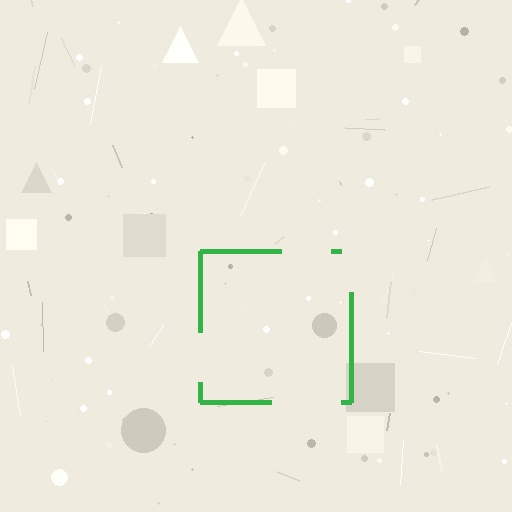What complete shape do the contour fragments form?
The contour fragments form a square.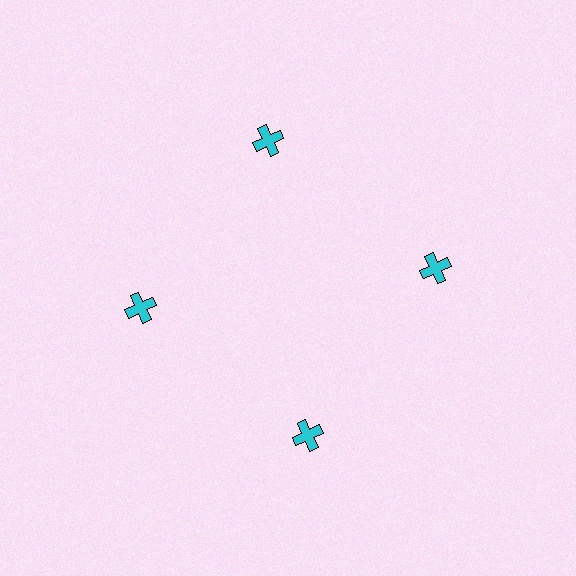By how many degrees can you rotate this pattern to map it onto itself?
The pattern maps onto itself every 90 degrees of rotation.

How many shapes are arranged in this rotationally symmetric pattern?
There are 4 shapes, arranged in 4 groups of 1.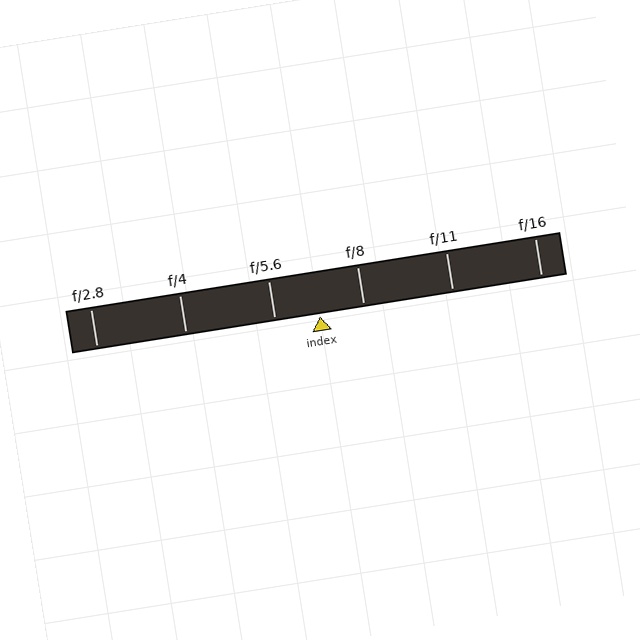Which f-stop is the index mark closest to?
The index mark is closest to f/8.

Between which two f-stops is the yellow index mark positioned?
The index mark is between f/5.6 and f/8.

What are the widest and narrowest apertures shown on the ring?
The widest aperture shown is f/2.8 and the narrowest is f/16.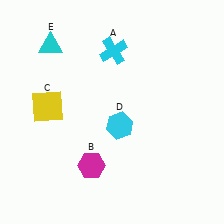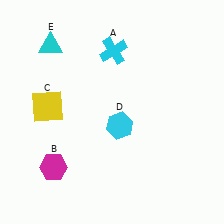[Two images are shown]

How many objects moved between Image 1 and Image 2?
1 object moved between the two images.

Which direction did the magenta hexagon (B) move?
The magenta hexagon (B) moved left.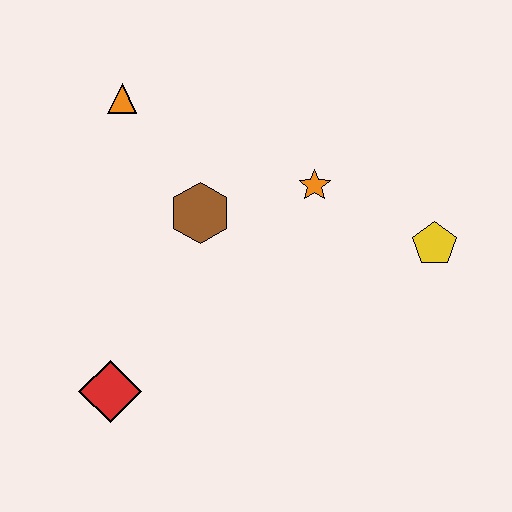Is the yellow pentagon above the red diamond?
Yes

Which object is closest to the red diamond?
The brown hexagon is closest to the red diamond.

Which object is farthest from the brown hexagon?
The yellow pentagon is farthest from the brown hexagon.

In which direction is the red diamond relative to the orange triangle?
The red diamond is below the orange triangle.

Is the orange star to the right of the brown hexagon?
Yes